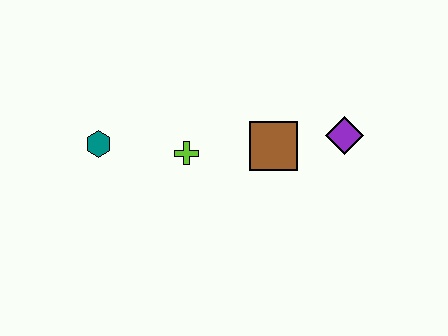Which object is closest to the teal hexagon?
The lime cross is closest to the teal hexagon.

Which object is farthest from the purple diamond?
The teal hexagon is farthest from the purple diamond.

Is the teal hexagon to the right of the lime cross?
No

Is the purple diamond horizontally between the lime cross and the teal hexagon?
No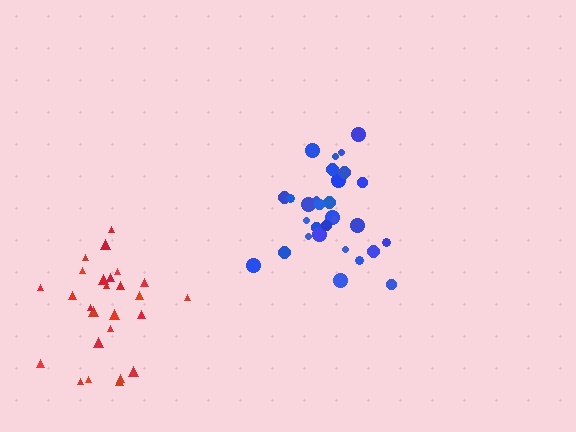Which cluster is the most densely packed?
Blue.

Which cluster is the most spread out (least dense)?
Red.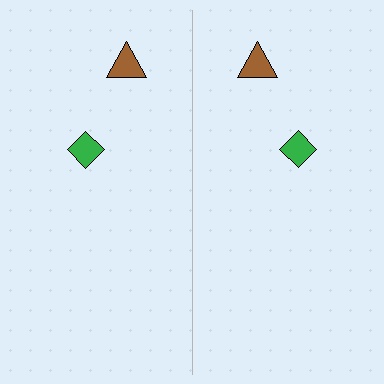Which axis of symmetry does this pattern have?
The pattern has a vertical axis of symmetry running through the center of the image.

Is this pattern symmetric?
Yes, this pattern has bilateral (reflection) symmetry.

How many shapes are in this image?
There are 4 shapes in this image.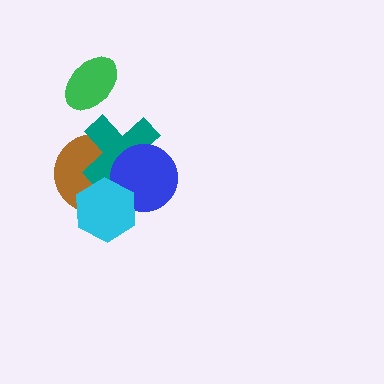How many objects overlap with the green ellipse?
0 objects overlap with the green ellipse.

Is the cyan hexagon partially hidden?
No, no other shape covers it.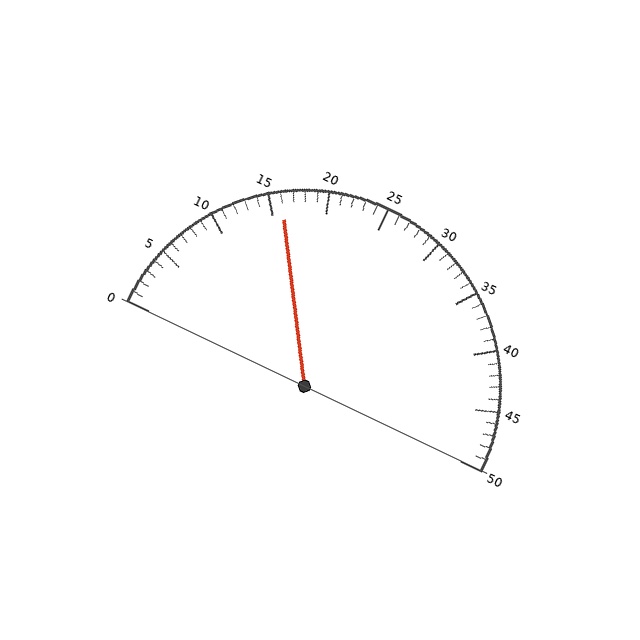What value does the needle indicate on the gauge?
The needle indicates approximately 16.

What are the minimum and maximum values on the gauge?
The gauge ranges from 0 to 50.